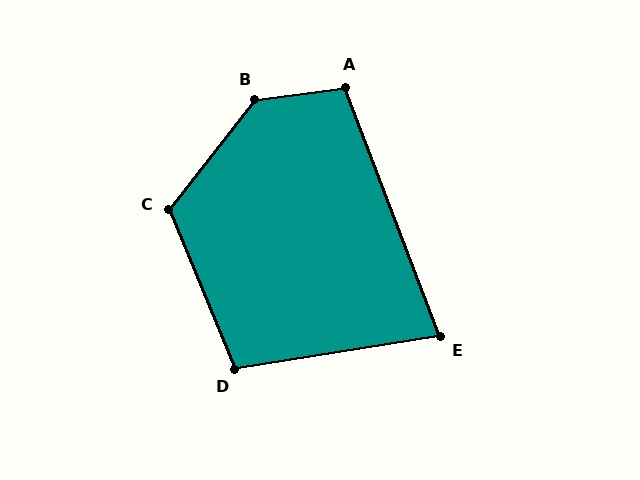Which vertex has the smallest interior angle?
E, at approximately 78 degrees.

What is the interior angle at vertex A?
Approximately 103 degrees (obtuse).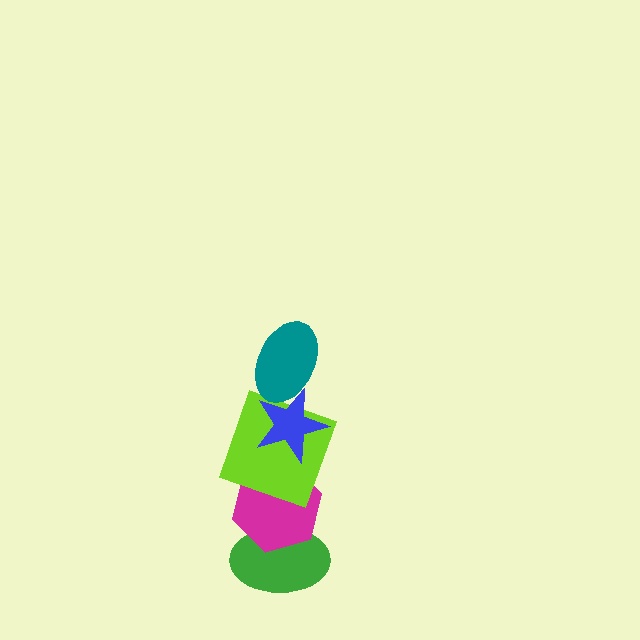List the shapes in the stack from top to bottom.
From top to bottom: the teal ellipse, the blue star, the lime square, the magenta hexagon, the green ellipse.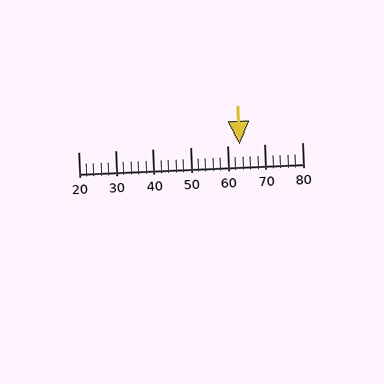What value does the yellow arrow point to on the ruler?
The yellow arrow points to approximately 63.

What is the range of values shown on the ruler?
The ruler shows values from 20 to 80.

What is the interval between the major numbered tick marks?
The major tick marks are spaced 10 units apart.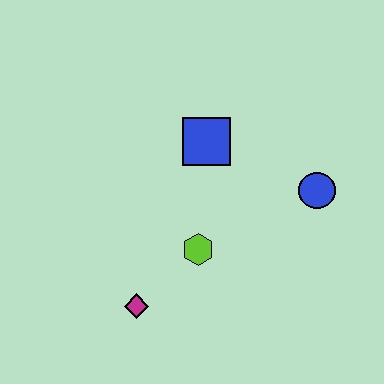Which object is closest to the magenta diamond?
The lime hexagon is closest to the magenta diamond.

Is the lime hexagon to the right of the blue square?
No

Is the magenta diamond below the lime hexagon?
Yes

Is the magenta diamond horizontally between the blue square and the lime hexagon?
No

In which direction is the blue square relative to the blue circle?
The blue square is to the left of the blue circle.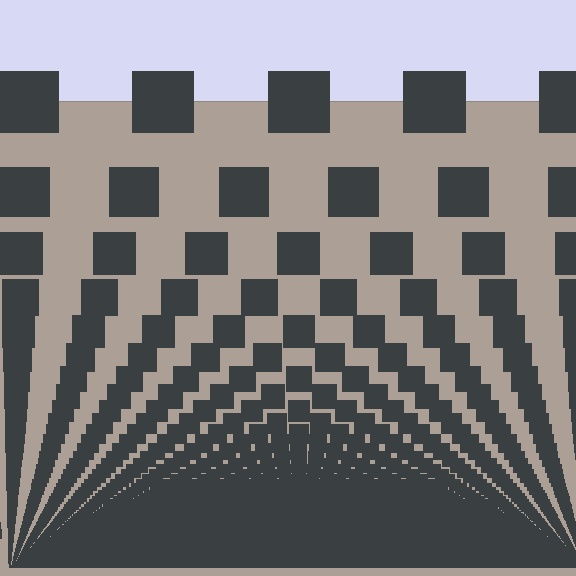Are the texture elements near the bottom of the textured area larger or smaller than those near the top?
Smaller. The gradient is inverted — elements near the bottom are smaller and denser.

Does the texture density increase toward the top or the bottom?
Density increases toward the bottom.